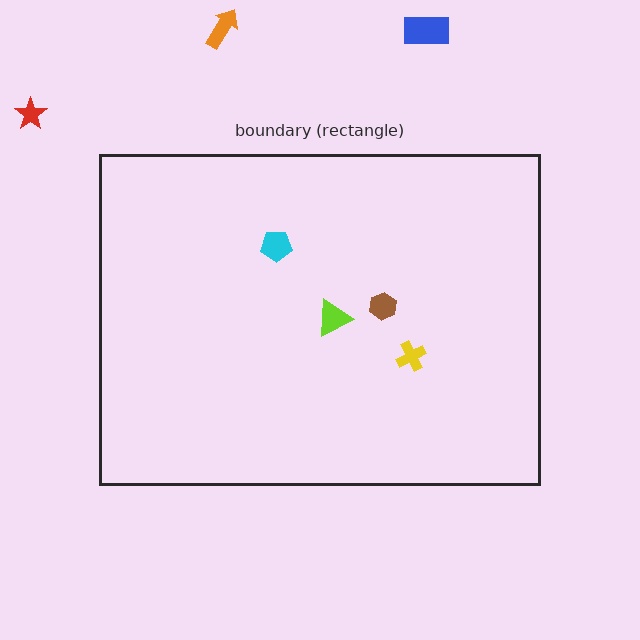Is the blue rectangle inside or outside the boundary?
Outside.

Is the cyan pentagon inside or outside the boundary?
Inside.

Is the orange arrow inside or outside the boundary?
Outside.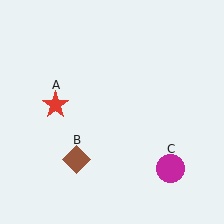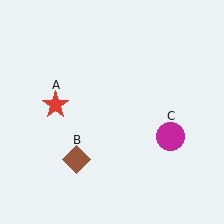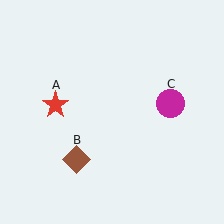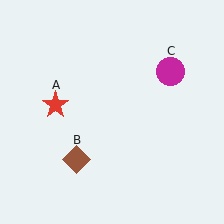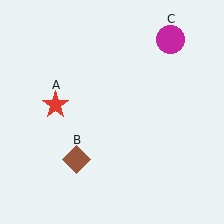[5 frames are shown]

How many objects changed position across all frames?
1 object changed position: magenta circle (object C).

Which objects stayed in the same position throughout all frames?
Red star (object A) and brown diamond (object B) remained stationary.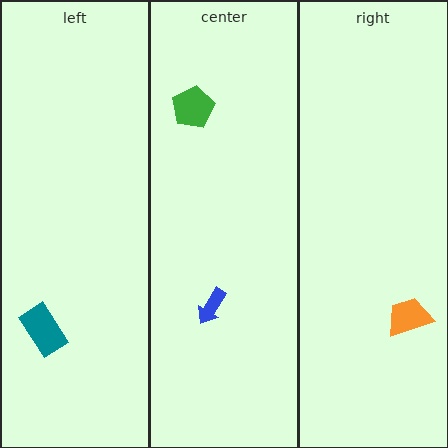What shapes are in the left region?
The teal rectangle.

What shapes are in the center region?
The blue arrow, the green pentagon.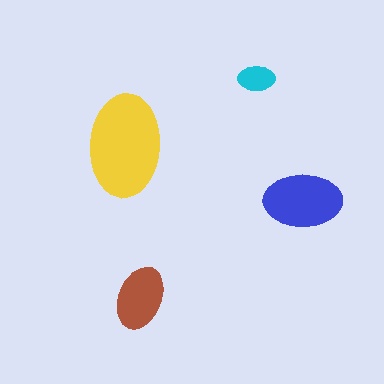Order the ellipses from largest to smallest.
the yellow one, the blue one, the brown one, the cyan one.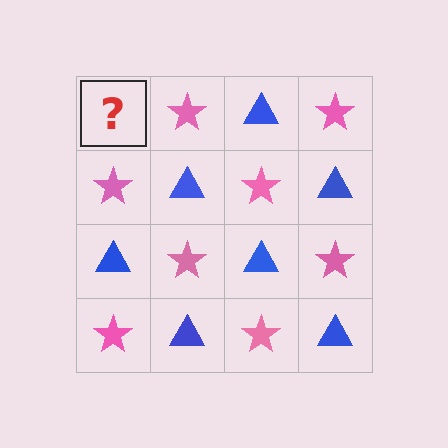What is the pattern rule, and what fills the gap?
The rule is that it alternates blue triangle and pink star in a checkerboard pattern. The gap should be filled with a blue triangle.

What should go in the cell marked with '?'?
The missing cell should contain a blue triangle.